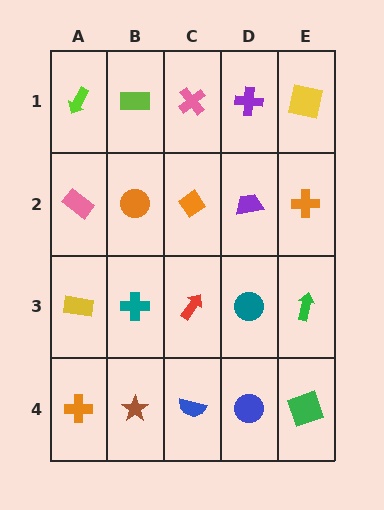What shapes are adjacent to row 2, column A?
A lime arrow (row 1, column A), a yellow rectangle (row 3, column A), an orange circle (row 2, column B).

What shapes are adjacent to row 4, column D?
A teal circle (row 3, column D), a blue semicircle (row 4, column C), a green square (row 4, column E).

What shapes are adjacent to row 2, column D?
A purple cross (row 1, column D), a teal circle (row 3, column D), an orange diamond (row 2, column C), an orange cross (row 2, column E).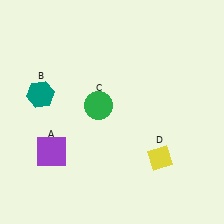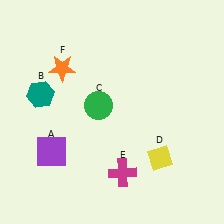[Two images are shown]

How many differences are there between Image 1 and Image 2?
There are 2 differences between the two images.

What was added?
A magenta cross (E), an orange star (F) were added in Image 2.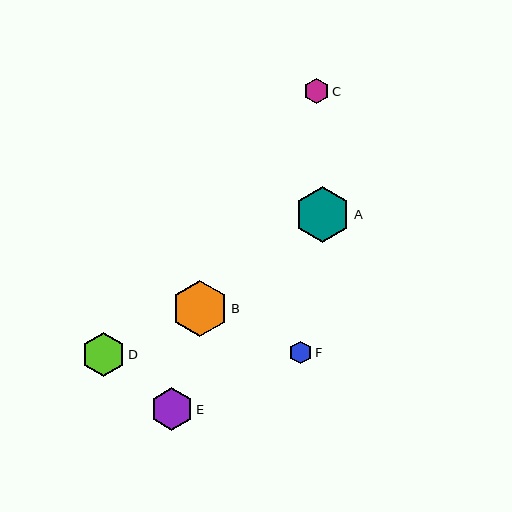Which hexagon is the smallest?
Hexagon F is the smallest with a size of approximately 22 pixels.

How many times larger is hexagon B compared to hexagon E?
Hexagon B is approximately 1.3 times the size of hexagon E.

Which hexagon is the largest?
Hexagon B is the largest with a size of approximately 57 pixels.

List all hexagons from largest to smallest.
From largest to smallest: B, A, D, E, C, F.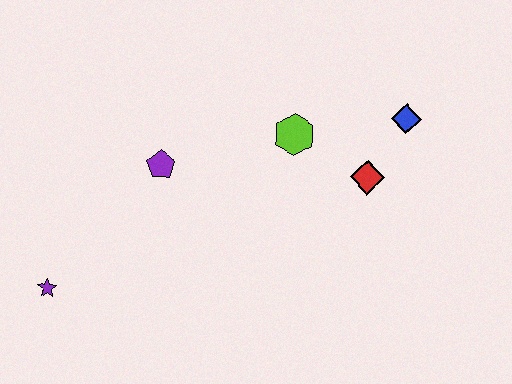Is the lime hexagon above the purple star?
Yes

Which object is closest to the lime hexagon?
The red diamond is closest to the lime hexagon.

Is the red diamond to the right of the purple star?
Yes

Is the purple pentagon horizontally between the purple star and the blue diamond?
Yes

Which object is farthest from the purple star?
The blue diamond is farthest from the purple star.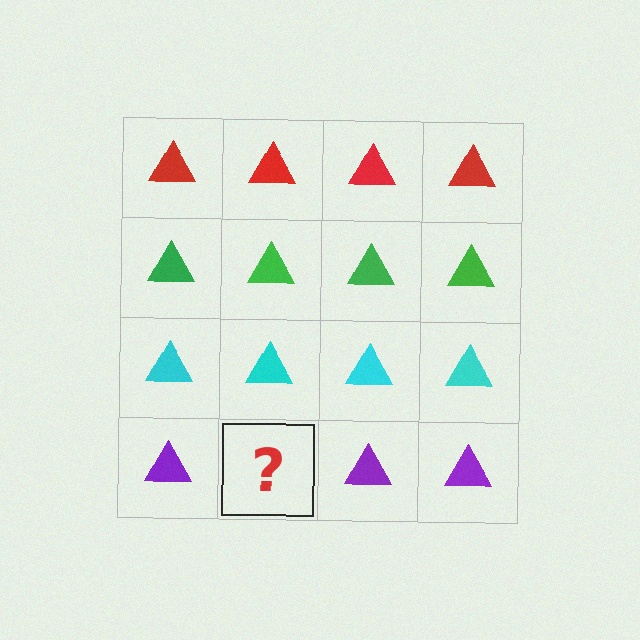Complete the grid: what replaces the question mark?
The question mark should be replaced with a purple triangle.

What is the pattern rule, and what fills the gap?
The rule is that each row has a consistent color. The gap should be filled with a purple triangle.